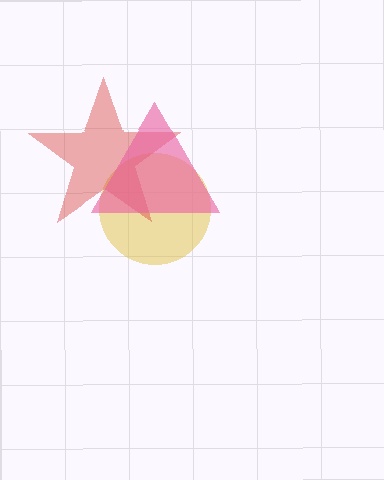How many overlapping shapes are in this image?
There are 3 overlapping shapes in the image.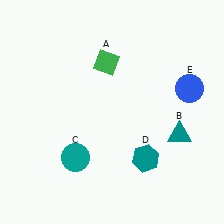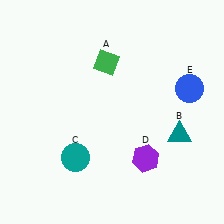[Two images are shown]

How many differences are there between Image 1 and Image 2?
There is 1 difference between the two images.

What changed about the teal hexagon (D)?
In Image 1, D is teal. In Image 2, it changed to purple.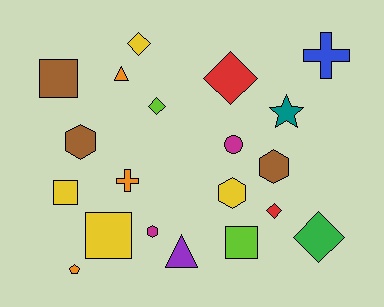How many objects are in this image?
There are 20 objects.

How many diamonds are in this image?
There are 5 diamonds.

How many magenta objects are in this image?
There are 2 magenta objects.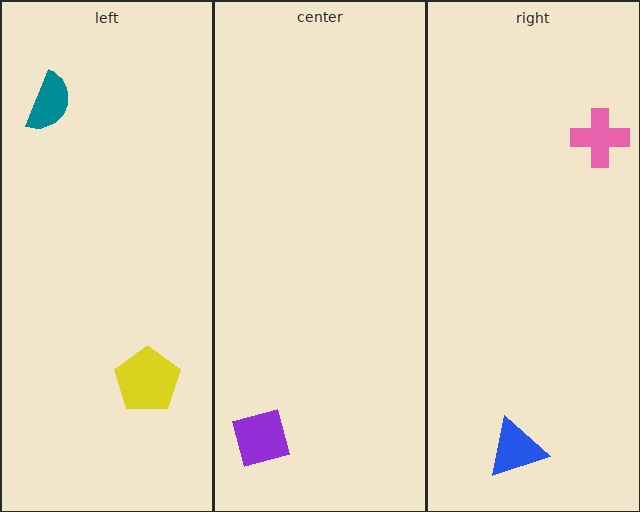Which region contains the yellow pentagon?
The left region.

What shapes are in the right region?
The pink cross, the blue triangle.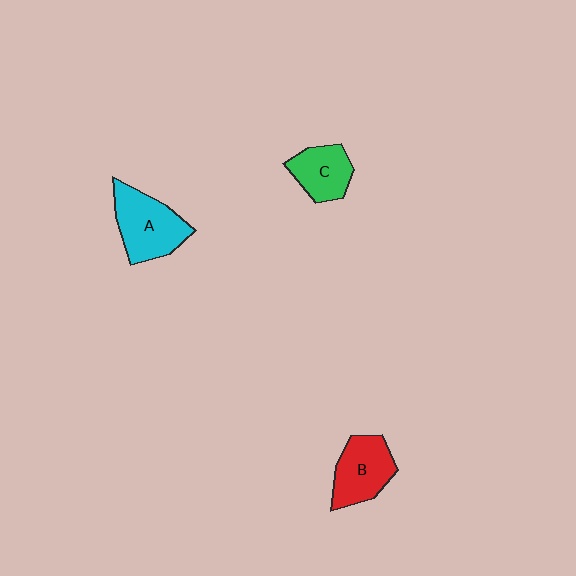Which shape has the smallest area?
Shape C (green).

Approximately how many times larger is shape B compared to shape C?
Approximately 1.2 times.